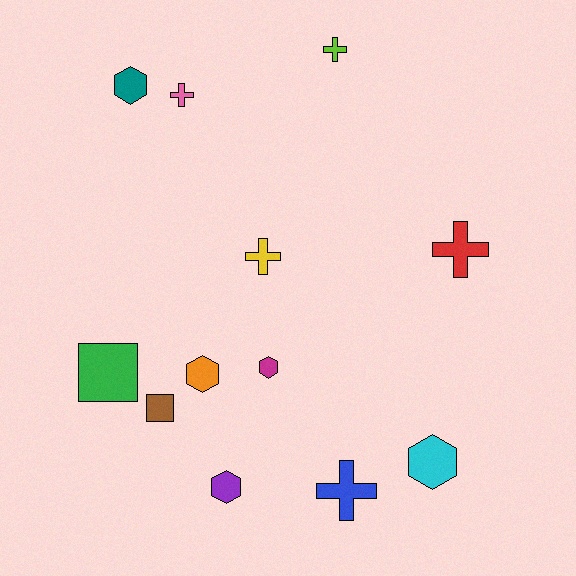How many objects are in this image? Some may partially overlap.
There are 12 objects.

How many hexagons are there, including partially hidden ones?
There are 5 hexagons.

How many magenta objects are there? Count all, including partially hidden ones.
There is 1 magenta object.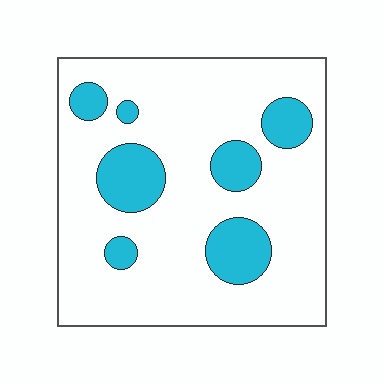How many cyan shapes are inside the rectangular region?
7.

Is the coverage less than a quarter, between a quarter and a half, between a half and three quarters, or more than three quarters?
Less than a quarter.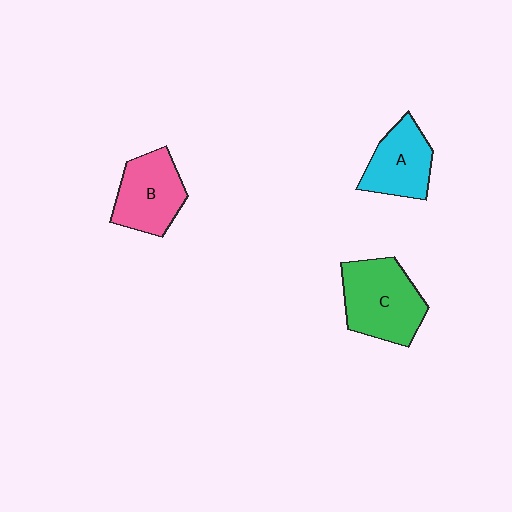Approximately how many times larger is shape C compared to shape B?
Approximately 1.2 times.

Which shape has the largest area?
Shape C (green).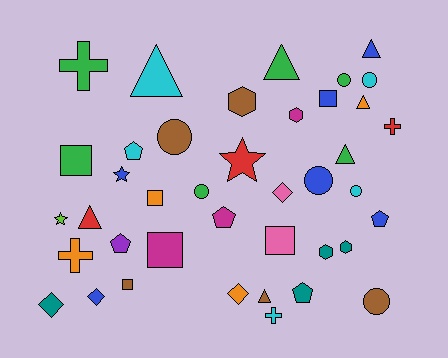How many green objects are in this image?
There are 6 green objects.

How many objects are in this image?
There are 40 objects.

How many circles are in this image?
There are 7 circles.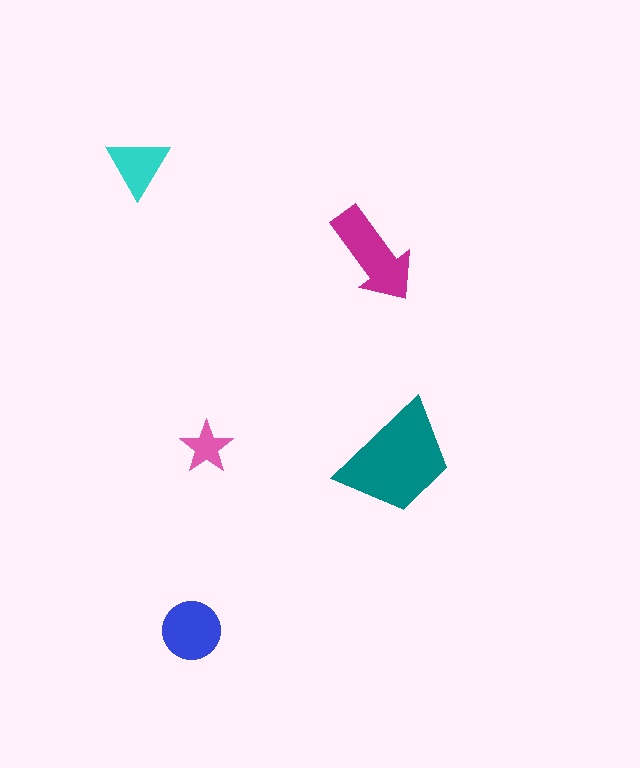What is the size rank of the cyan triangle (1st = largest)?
4th.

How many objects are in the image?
There are 5 objects in the image.